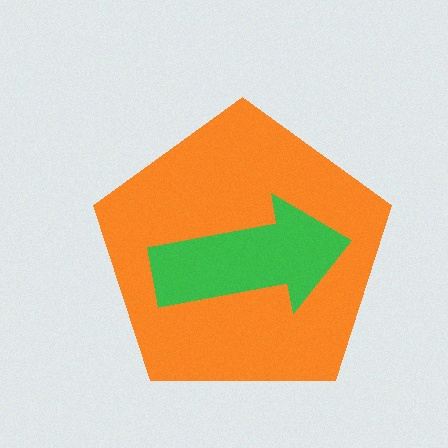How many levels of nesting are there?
2.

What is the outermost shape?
The orange pentagon.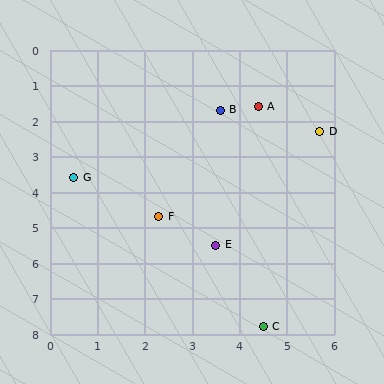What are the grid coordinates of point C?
Point C is at approximately (4.5, 7.8).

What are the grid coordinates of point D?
Point D is at approximately (5.7, 2.3).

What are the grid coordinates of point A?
Point A is at approximately (4.4, 1.6).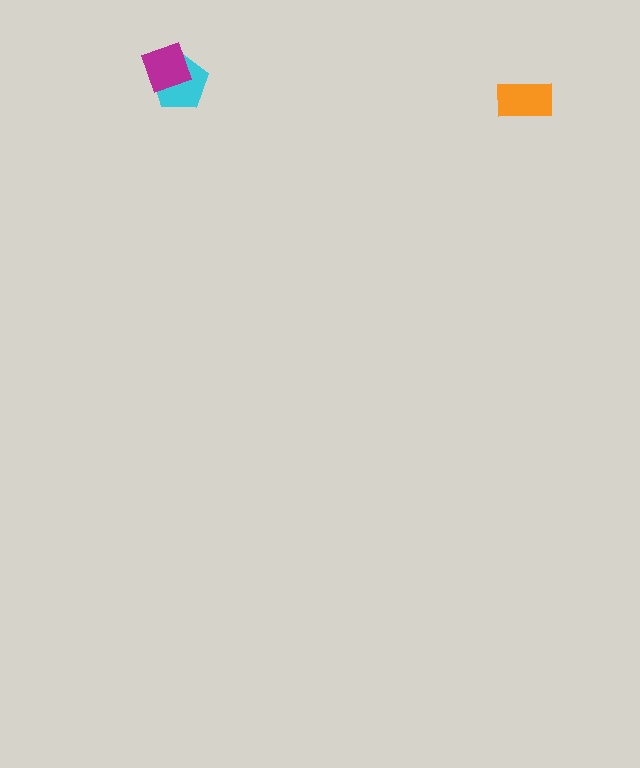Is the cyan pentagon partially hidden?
Yes, it is partially covered by another shape.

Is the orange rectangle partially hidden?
No, no other shape covers it.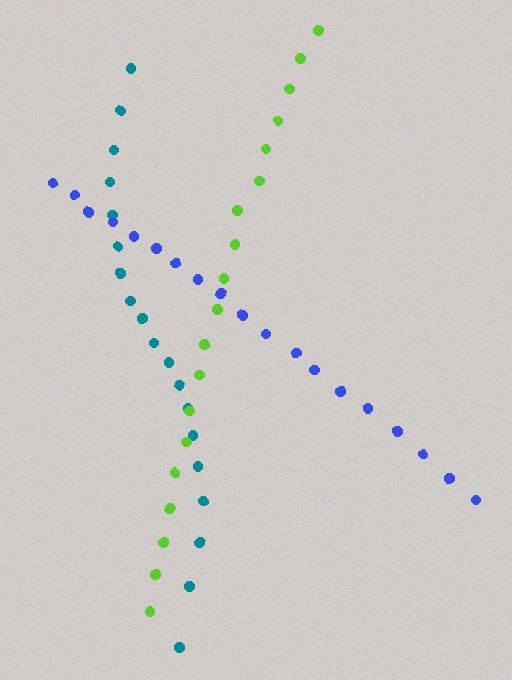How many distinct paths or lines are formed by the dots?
There are 3 distinct paths.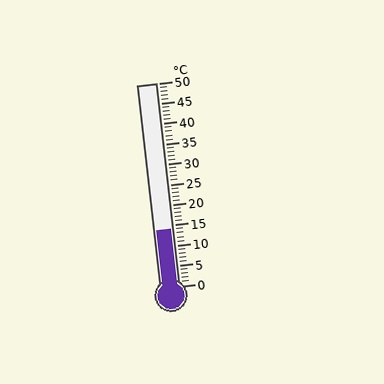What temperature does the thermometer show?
The thermometer shows approximately 14°C.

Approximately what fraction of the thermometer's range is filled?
The thermometer is filled to approximately 30% of its range.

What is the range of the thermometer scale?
The thermometer scale ranges from 0°C to 50°C.